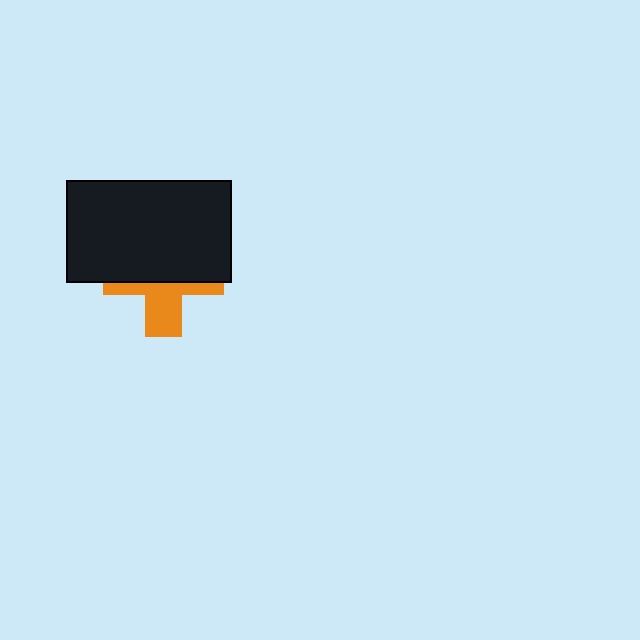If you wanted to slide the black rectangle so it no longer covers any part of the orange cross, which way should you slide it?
Slide it up — that is the most direct way to separate the two shapes.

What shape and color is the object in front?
The object in front is a black rectangle.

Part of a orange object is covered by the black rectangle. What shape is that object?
It is a cross.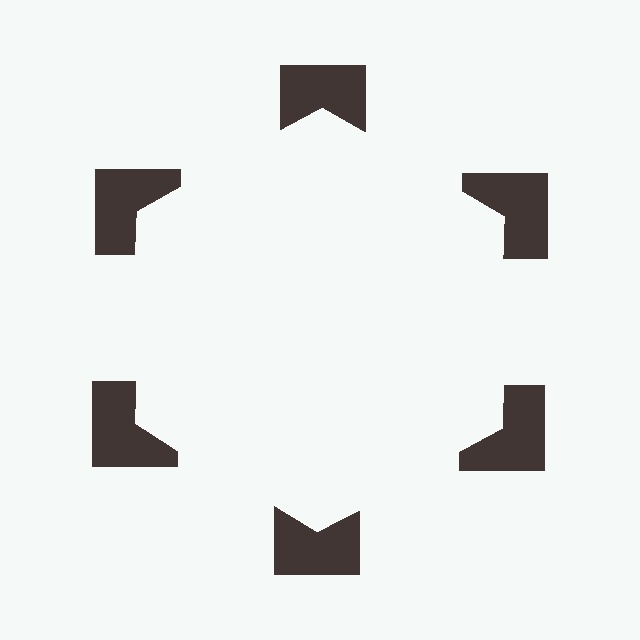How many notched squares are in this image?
There are 6 — one at each vertex of the illusory hexagon.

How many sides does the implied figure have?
6 sides.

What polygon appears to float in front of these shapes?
An illusory hexagon — its edges are inferred from the aligned wedge cuts in the notched squares, not physically drawn.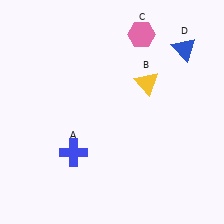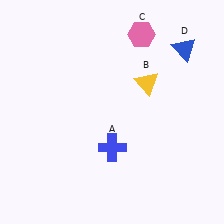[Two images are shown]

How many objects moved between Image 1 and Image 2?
1 object moved between the two images.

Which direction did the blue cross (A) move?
The blue cross (A) moved right.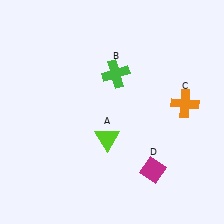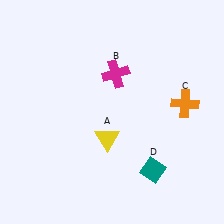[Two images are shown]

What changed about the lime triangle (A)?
In Image 1, A is lime. In Image 2, it changed to yellow.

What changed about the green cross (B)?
In Image 1, B is green. In Image 2, it changed to magenta.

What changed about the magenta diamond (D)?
In Image 1, D is magenta. In Image 2, it changed to teal.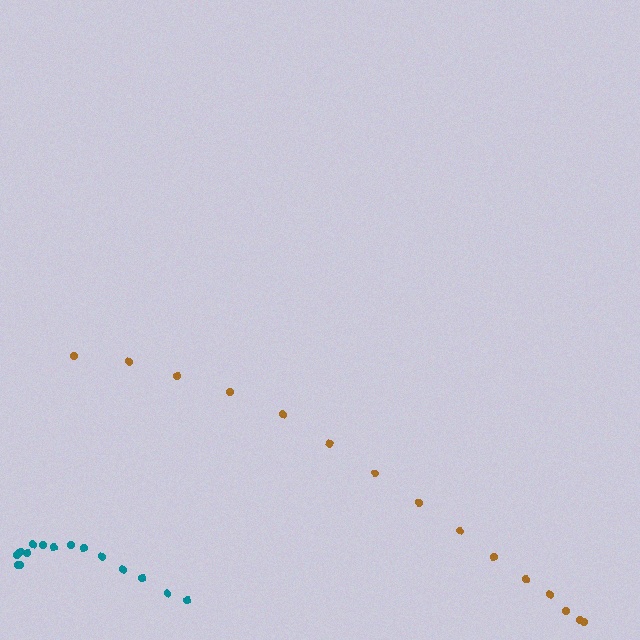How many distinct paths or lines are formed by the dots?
There are 2 distinct paths.